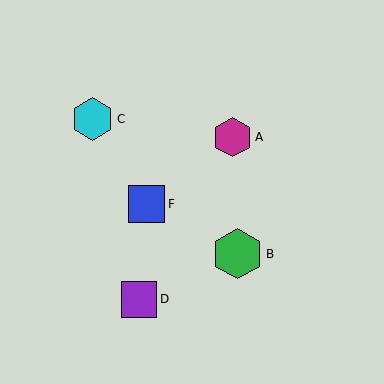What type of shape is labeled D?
Shape D is a purple square.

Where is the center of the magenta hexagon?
The center of the magenta hexagon is at (232, 137).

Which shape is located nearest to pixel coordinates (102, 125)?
The cyan hexagon (labeled C) at (93, 119) is nearest to that location.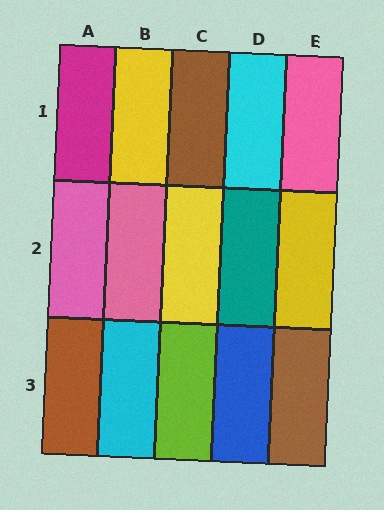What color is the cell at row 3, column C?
Lime.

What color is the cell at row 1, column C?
Brown.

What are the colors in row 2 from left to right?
Pink, pink, yellow, teal, yellow.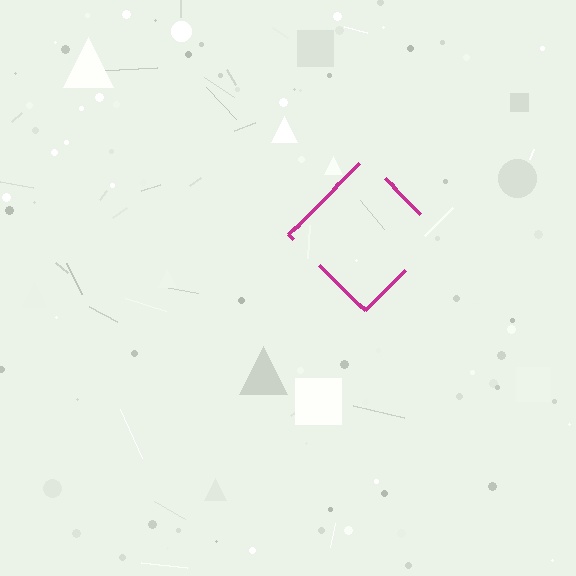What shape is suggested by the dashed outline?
The dashed outline suggests a diamond.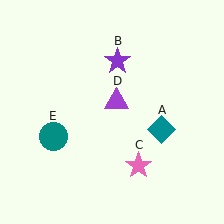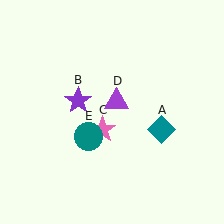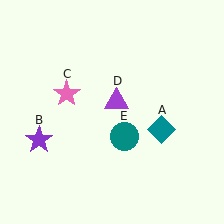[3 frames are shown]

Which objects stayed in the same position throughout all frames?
Teal diamond (object A) and purple triangle (object D) remained stationary.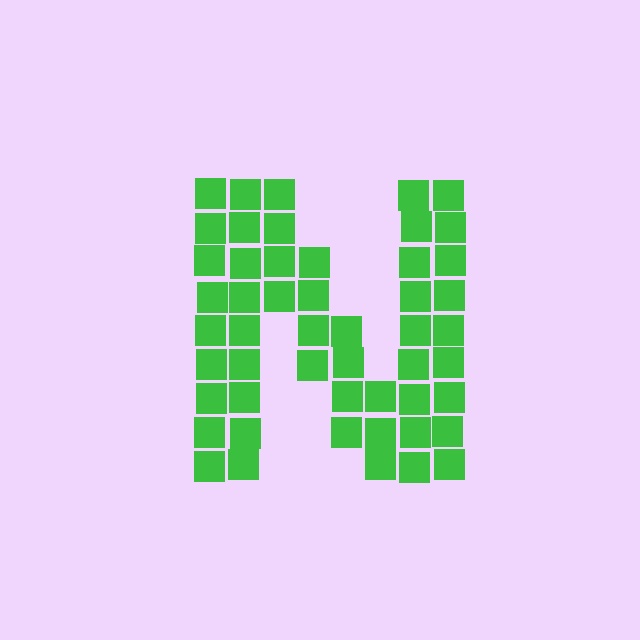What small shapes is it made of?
It is made of small squares.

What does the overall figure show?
The overall figure shows the letter N.